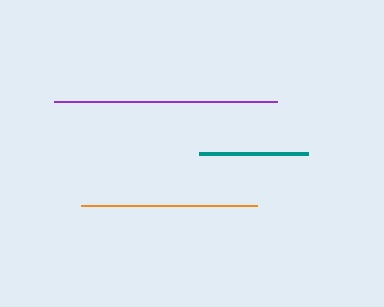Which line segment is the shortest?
The teal line is the shortest at approximately 109 pixels.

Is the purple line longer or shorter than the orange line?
The purple line is longer than the orange line.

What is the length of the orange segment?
The orange segment is approximately 176 pixels long.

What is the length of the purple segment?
The purple segment is approximately 222 pixels long.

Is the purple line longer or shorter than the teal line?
The purple line is longer than the teal line.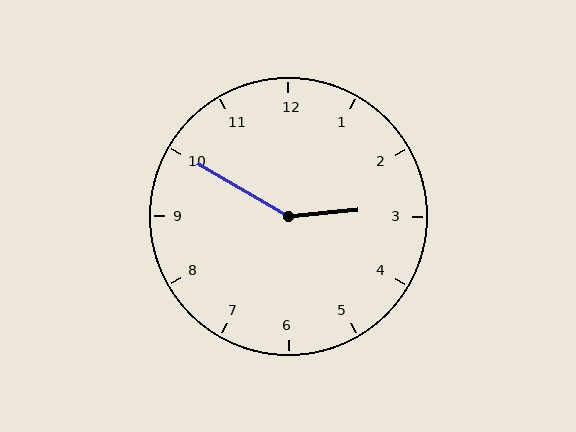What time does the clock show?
2:50.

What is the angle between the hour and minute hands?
Approximately 145 degrees.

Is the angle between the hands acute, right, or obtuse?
It is obtuse.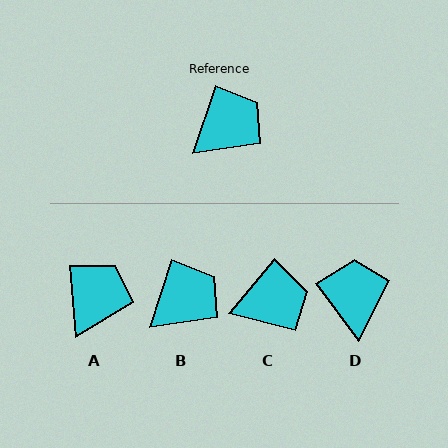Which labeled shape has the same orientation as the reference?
B.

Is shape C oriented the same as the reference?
No, it is off by about 22 degrees.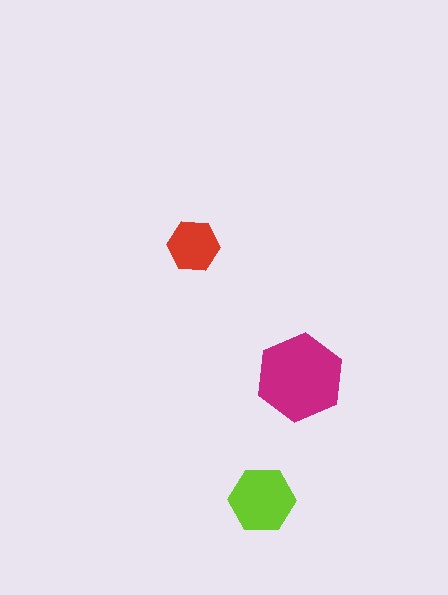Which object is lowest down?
The lime hexagon is bottommost.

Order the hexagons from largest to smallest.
the magenta one, the lime one, the red one.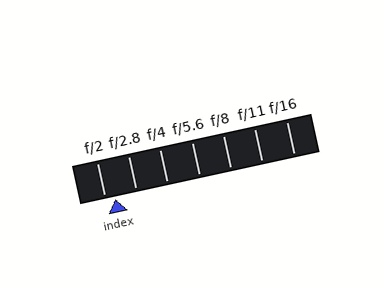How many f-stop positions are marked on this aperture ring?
There are 7 f-stop positions marked.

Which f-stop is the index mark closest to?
The index mark is closest to f/2.